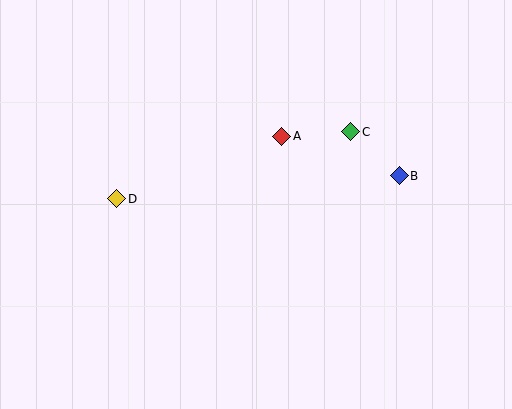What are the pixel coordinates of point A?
Point A is at (282, 136).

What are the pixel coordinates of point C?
Point C is at (351, 132).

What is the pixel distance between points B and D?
The distance between B and D is 283 pixels.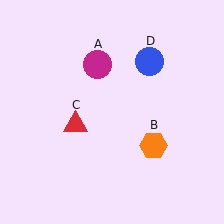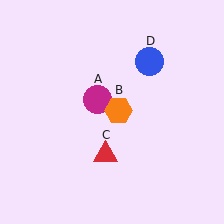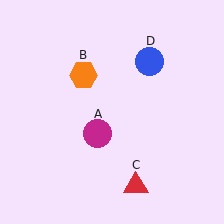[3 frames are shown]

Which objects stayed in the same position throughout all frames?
Blue circle (object D) remained stationary.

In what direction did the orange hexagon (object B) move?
The orange hexagon (object B) moved up and to the left.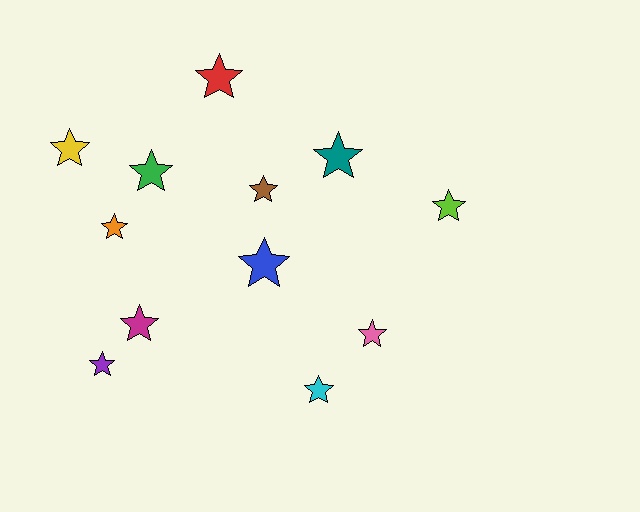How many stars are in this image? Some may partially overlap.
There are 12 stars.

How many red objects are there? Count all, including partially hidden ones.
There is 1 red object.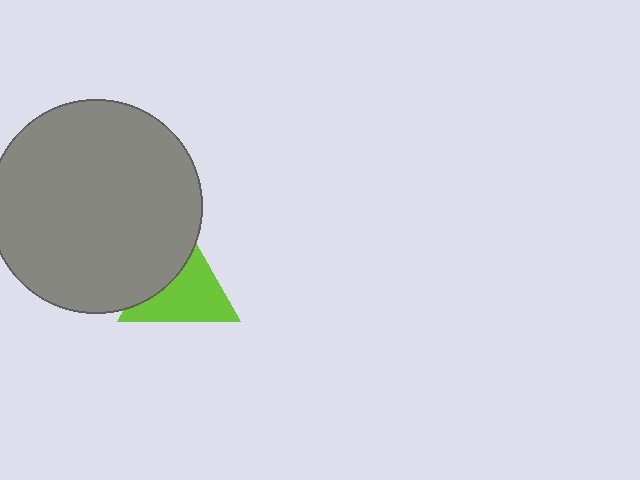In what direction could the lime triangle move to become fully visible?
The lime triangle could move toward the lower-right. That would shift it out from behind the gray circle entirely.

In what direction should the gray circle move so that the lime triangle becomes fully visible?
The gray circle should move toward the upper-left. That is the shortest direction to clear the overlap and leave the lime triangle fully visible.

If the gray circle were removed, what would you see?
You would see the complete lime triangle.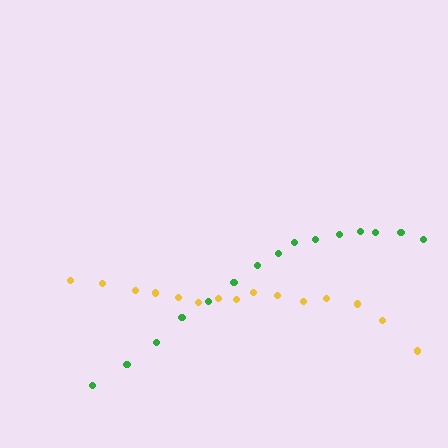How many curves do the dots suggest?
There are 2 distinct paths.